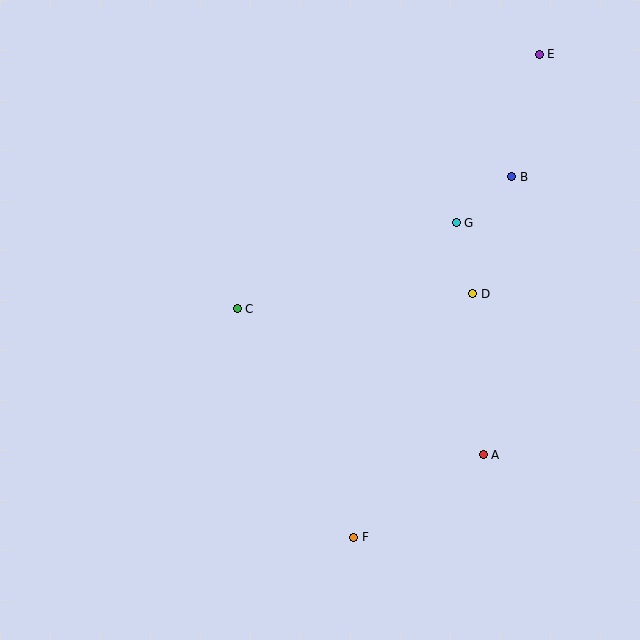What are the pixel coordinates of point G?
Point G is at (456, 223).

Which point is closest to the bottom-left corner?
Point F is closest to the bottom-left corner.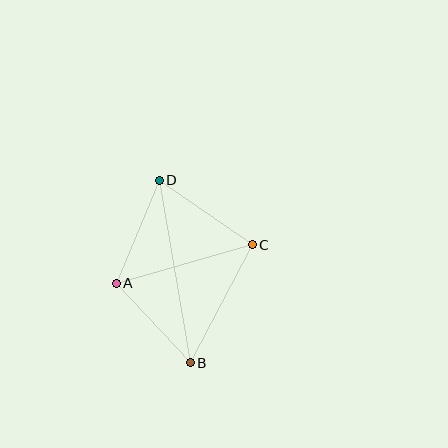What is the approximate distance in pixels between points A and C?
The distance between A and C is approximately 142 pixels.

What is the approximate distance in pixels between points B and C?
The distance between B and C is approximately 133 pixels.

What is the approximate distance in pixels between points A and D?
The distance between A and D is approximately 112 pixels.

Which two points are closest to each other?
Points A and B are closest to each other.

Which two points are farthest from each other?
Points B and D are farthest from each other.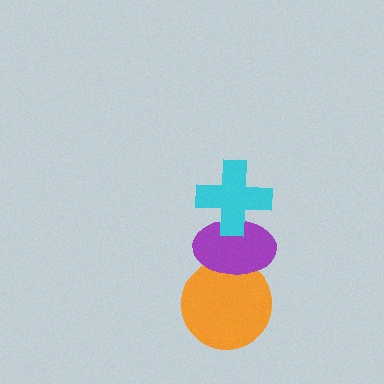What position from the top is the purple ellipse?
The purple ellipse is 2nd from the top.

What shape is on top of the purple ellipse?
The cyan cross is on top of the purple ellipse.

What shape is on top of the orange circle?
The purple ellipse is on top of the orange circle.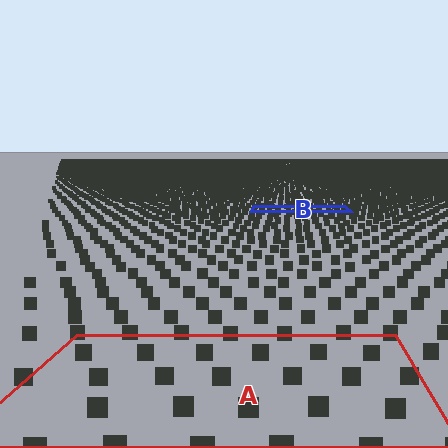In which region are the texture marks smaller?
The texture marks are smaller in region B, because it is farther away.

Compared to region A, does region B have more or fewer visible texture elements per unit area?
Region B has more texture elements per unit area — they are packed more densely because it is farther away.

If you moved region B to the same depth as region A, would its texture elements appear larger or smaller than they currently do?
They would appear larger. At a closer depth, the same texture elements are projected at a bigger on-screen size.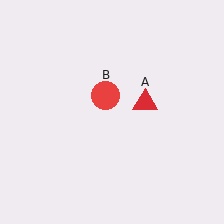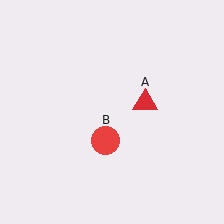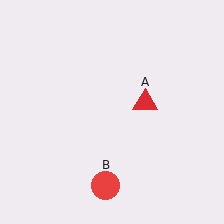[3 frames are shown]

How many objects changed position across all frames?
1 object changed position: red circle (object B).